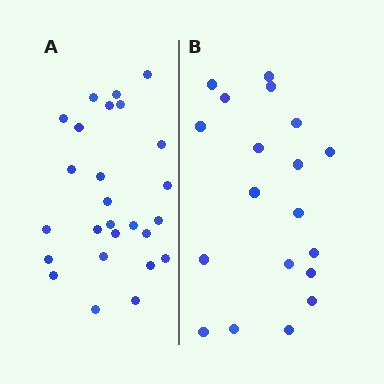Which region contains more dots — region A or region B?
Region A (the left region) has more dots.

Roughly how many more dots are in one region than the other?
Region A has roughly 8 or so more dots than region B.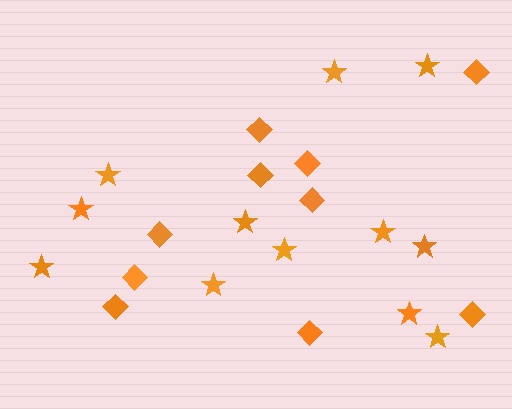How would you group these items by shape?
There are 2 groups: one group of stars (12) and one group of diamonds (10).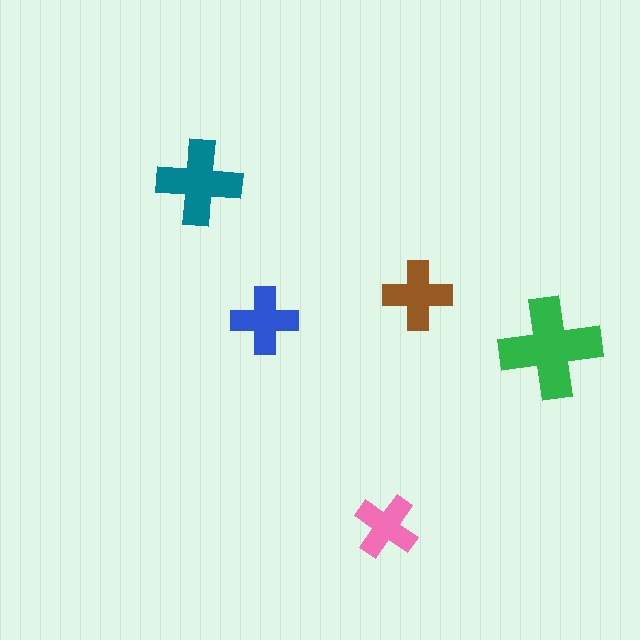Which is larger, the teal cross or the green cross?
The green one.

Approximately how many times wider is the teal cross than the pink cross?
About 1.5 times wider.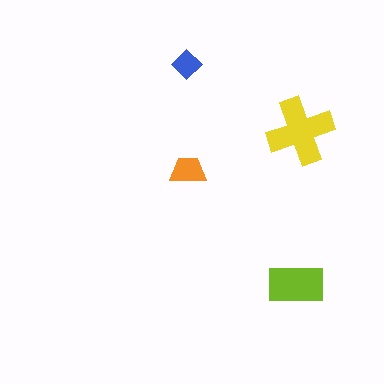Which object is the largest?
The yellow cross.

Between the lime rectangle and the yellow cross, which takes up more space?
The yellow cross.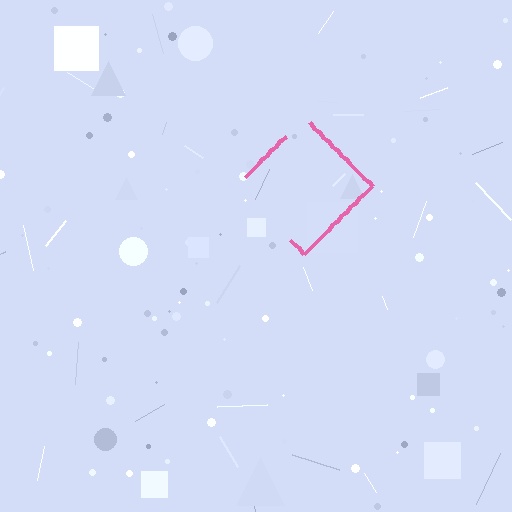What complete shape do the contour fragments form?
The contour fragments form a diamond.